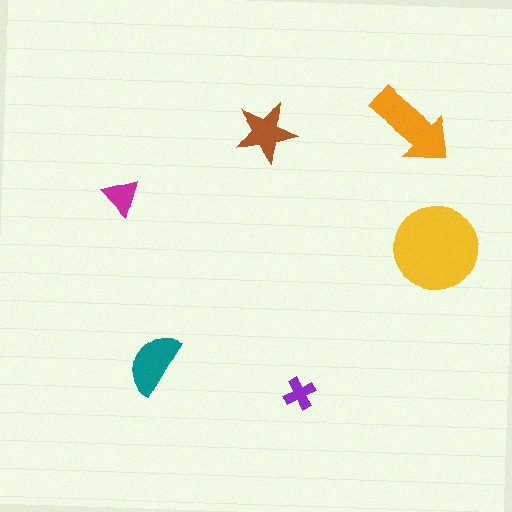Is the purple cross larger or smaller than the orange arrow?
Smaller.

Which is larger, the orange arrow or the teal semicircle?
The orange arrow.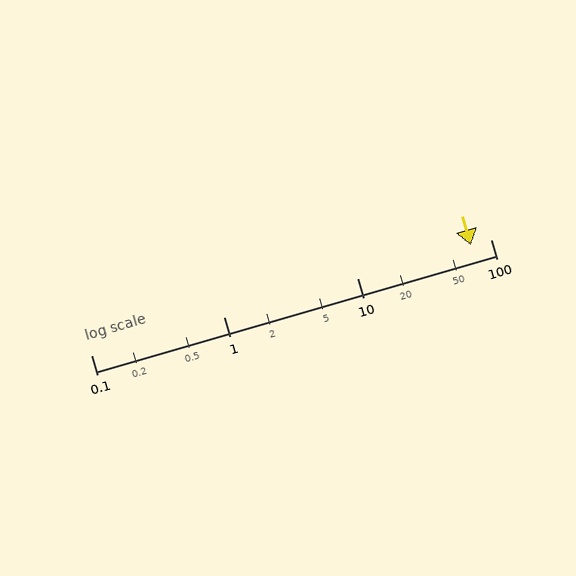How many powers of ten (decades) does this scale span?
The scale spans 3 decades, from 0.1 to 100.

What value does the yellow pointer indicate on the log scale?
The pointer indicates approximately 71.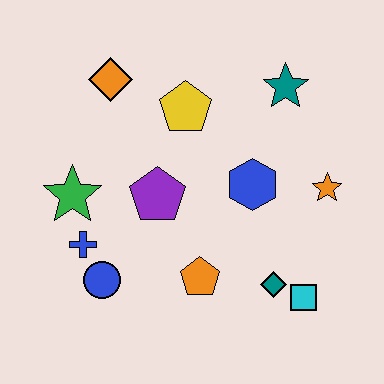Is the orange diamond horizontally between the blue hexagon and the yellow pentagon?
No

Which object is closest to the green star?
The blue cross is closest to the green star.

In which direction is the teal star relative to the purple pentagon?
The teal star is to the right of the purple pentagon.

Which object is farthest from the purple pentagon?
The cyan square is farthest from the purple pentagon.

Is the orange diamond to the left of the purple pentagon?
Yes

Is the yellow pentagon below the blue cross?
No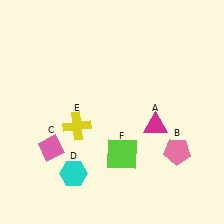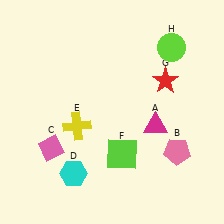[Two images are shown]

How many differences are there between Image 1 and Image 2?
There are 2 differences between the two images.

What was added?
A red star (G), a lime circle (H) were added in Image 2.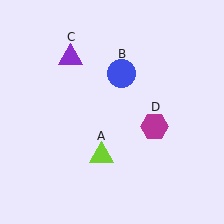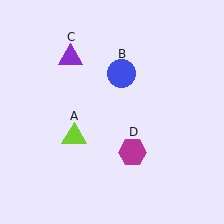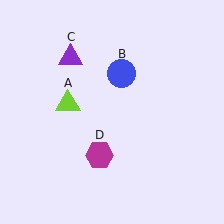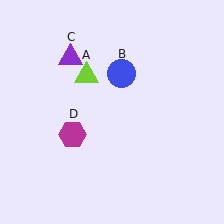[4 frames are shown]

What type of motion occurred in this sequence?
The lime triangle (object A), magenta hexagon (object D) rotated clockwise around the center of the scene.